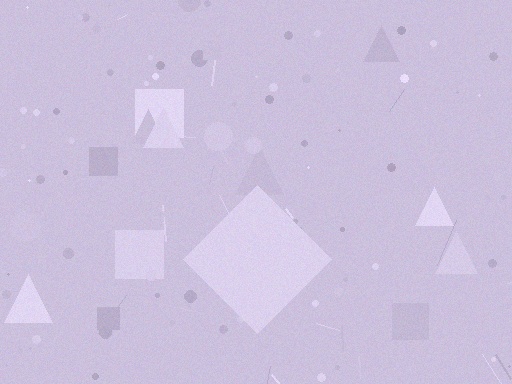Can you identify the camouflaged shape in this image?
The camouflaged shape is a diamond.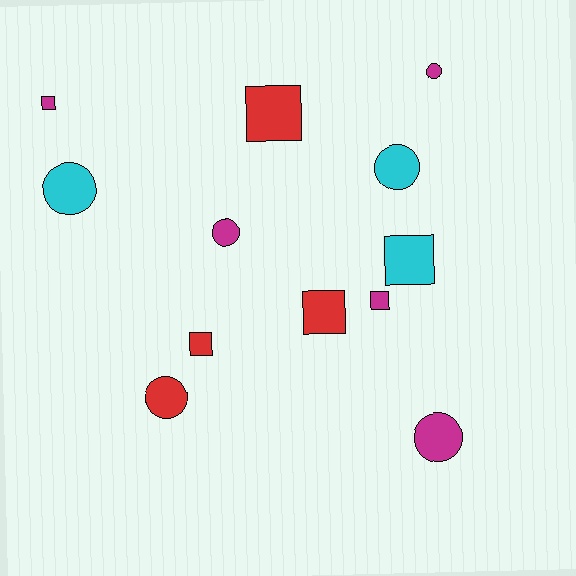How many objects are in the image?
There are 12 objects.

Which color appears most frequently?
Magenta, with 5 objects.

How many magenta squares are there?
There are 2 magenta squares.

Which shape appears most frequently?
Circle, with 6 objects.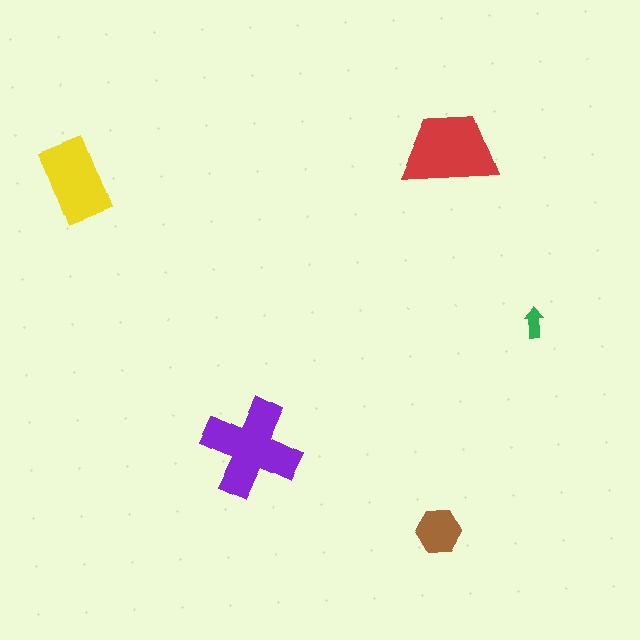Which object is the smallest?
The green arrow.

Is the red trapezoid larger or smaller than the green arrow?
Larger.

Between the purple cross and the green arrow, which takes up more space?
The purple cross.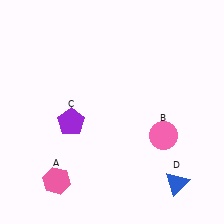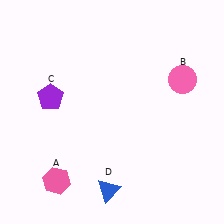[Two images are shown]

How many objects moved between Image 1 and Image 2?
3 objects moved between the two images.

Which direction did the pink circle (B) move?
The pink circle (B) moved up.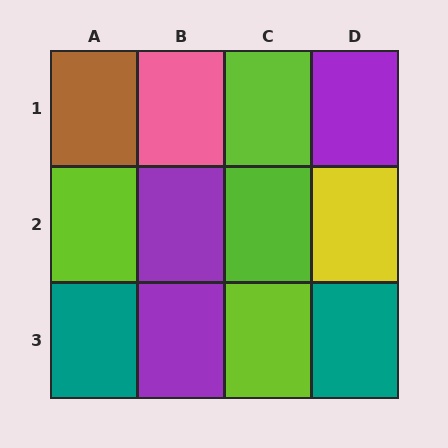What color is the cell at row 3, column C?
Lime.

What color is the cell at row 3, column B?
Purple.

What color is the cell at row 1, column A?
Brown.